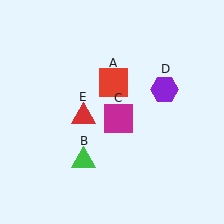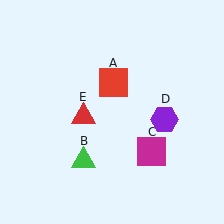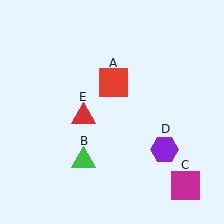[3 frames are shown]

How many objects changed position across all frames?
2 objects changed position: magenta square (object C), purple hexagon (object D).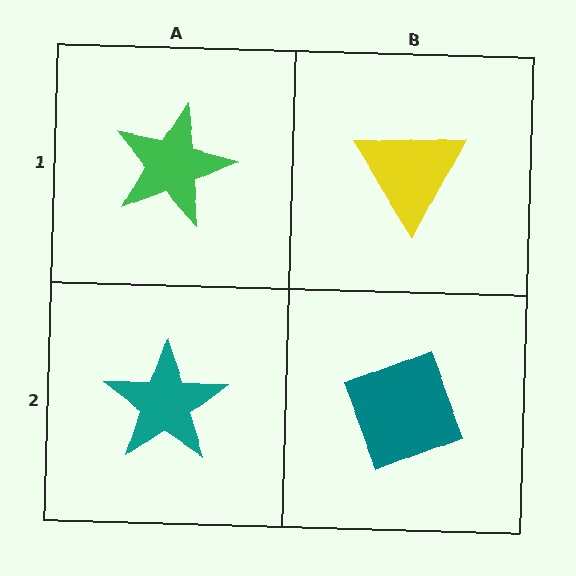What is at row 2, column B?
A teal diamond.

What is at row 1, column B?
A yellow triangle.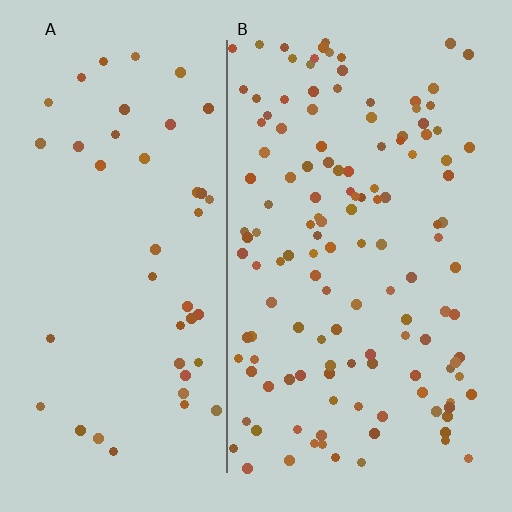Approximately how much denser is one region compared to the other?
Approximately 2.9× — region B over region A.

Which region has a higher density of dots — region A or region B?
B (the right).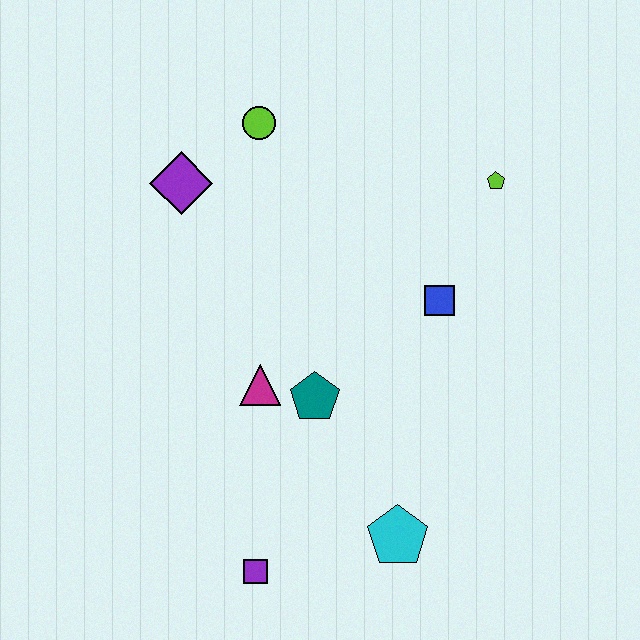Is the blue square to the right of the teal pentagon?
Yes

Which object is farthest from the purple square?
The lime pentagon is farthest from the purple square.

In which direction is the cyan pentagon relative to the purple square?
The cyan pentagon is to the right of the purple square.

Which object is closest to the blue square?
The lime pentagon is closest to the blue square.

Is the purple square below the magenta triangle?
Yes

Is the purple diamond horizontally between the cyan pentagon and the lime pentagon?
No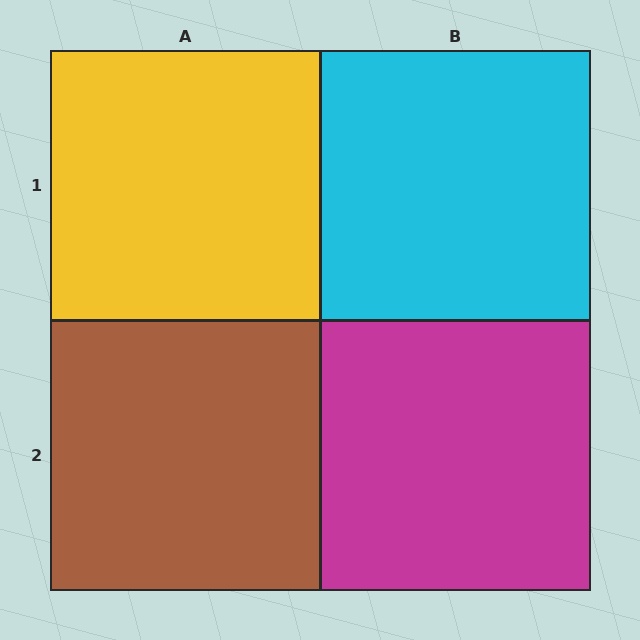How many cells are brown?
1 cell is brown.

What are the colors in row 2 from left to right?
Brown, magenta.